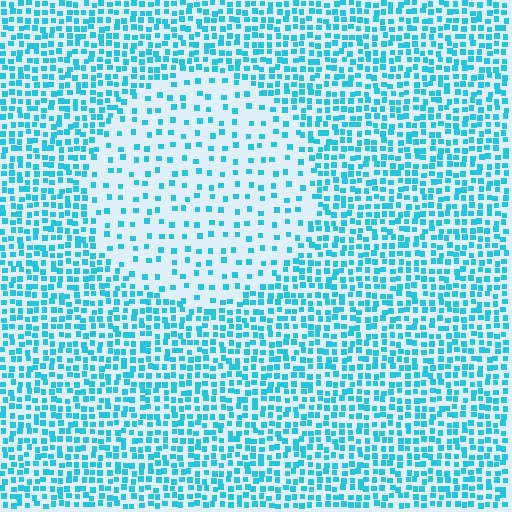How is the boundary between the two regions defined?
The boundary is defined by a change in element density (approximately 2.5x ratio). All elements are the same color, size, and shape.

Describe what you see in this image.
The image contains small cyan elements arranged at two different densities. A circle-shaped region is visible where the elements are less densely packed than the surrounding area.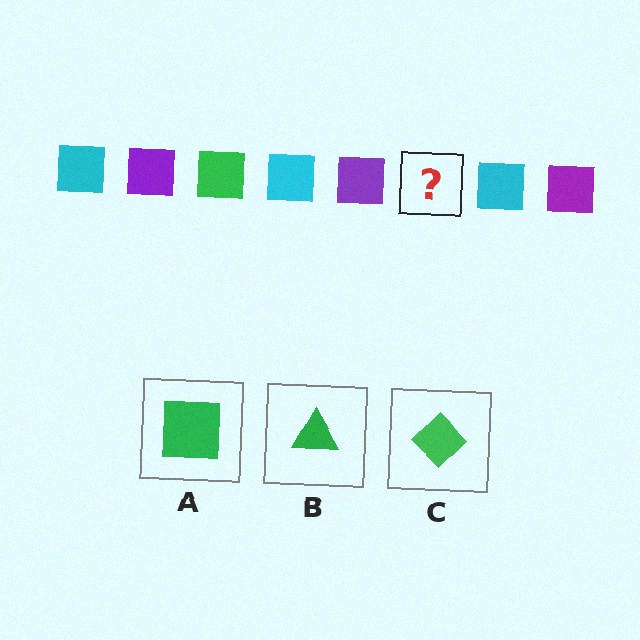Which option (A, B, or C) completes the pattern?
A.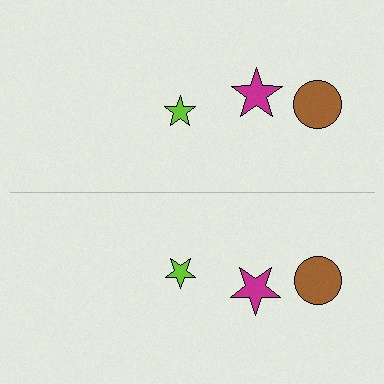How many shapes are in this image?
There are 6 shapes in this image.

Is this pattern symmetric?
Yes, this pattern has bilateral (reflection) symmetry.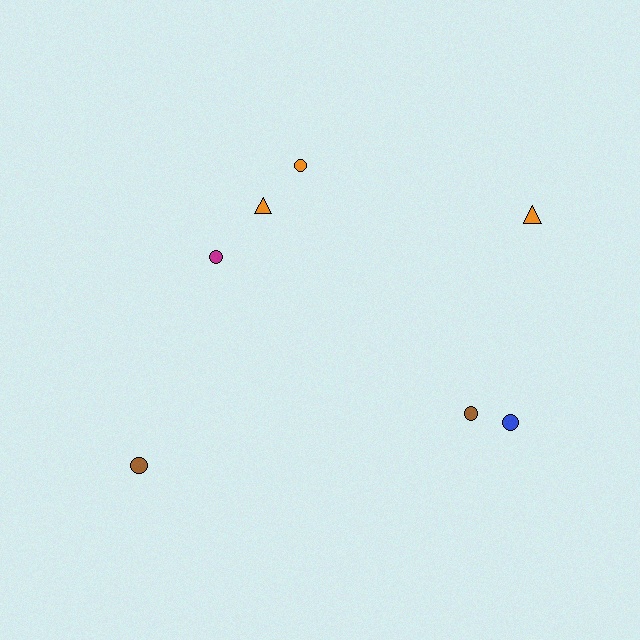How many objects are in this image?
There are 7 objects.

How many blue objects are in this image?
There is 1 blue object.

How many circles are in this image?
There are 5 circles.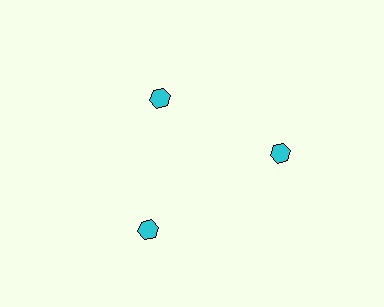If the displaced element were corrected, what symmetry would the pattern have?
It would have 3-fold rotational symmetry — the pattern would map onto itself every 120 degrees.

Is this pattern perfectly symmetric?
No. The 3 cyan hexagons are arranged in a ring, but one element near the 11 o'clock position is pulled inward toward the center, breaking the 3-fold rotational symmetry.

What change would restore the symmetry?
The symmetry would be restored by moving it outward, back onto the ring so that all 3 hexagons sit at equal angles and equal distance from the center.